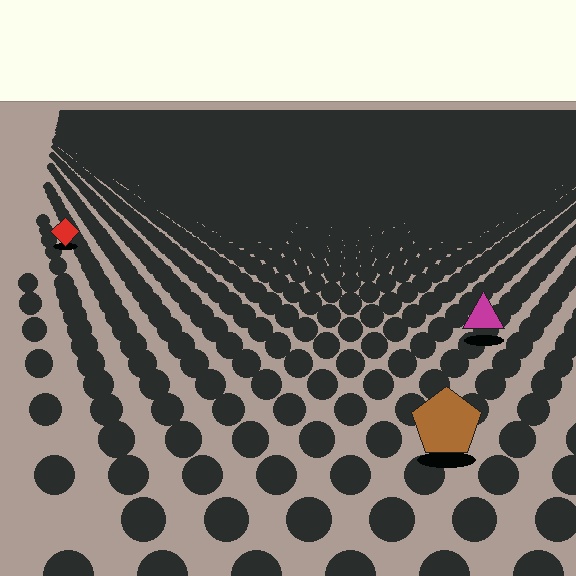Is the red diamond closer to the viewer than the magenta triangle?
No. The magenta triangle is closer — you can tell from the texture gradient: the ground texture is coarser near it.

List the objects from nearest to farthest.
From nearest to farthest: the brown pentagon, the magenta triangle, the red diamond.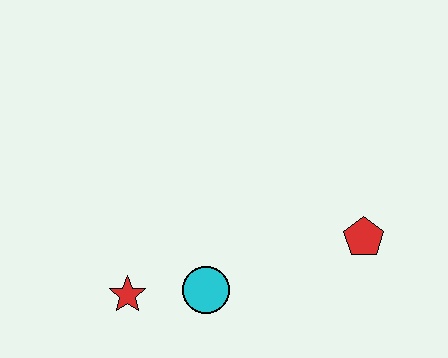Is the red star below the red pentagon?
Yes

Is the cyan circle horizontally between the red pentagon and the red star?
Yes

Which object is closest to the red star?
The cyan circle is closest to the red star.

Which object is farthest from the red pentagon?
The red star is farthest from the red pentagon.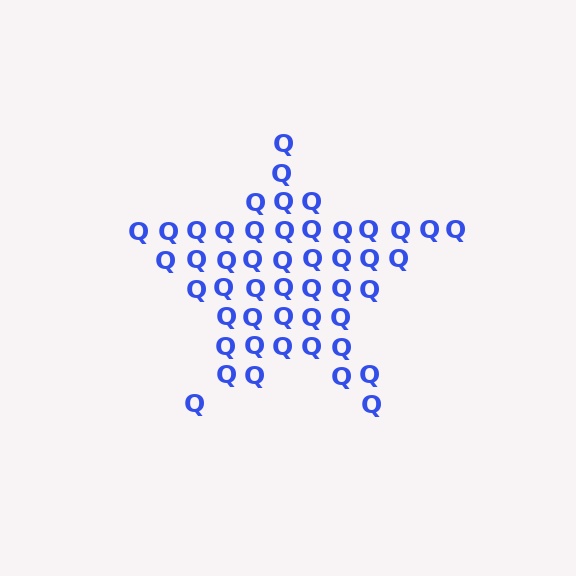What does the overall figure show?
The overall figure shows a star.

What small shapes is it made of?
It is made of small letter Q's.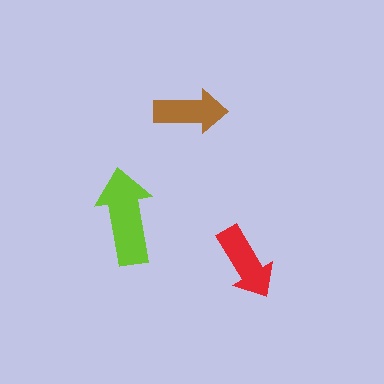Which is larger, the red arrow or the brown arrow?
The red one.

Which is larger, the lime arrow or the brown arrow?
The lime one.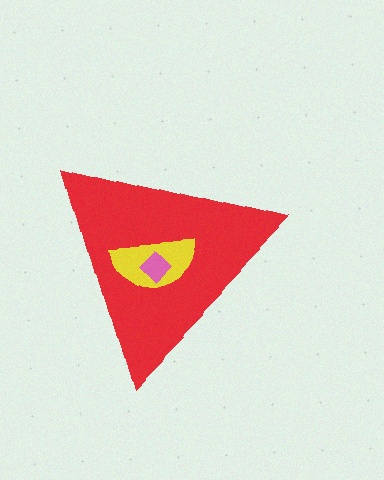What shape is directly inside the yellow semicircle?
The pink diamond.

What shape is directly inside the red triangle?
The yellow semicircle.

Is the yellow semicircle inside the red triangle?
Yes.